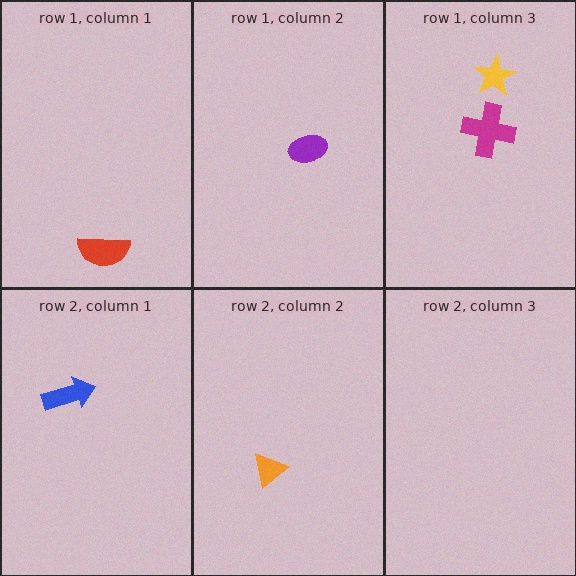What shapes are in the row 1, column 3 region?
The magenta cross, the yellow star.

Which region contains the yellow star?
The row 1, column 3 region.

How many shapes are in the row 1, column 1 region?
1.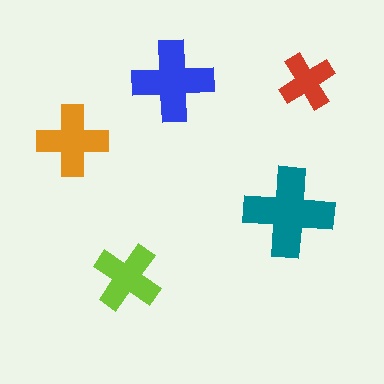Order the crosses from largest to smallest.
the teal one, the blue one, the orange one, the lime one, the red one.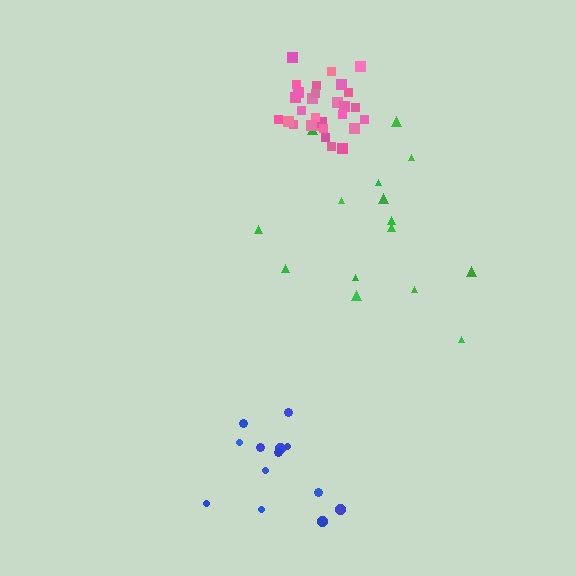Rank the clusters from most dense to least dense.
pink, blue, green.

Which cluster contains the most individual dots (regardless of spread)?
Pink (29).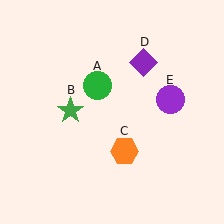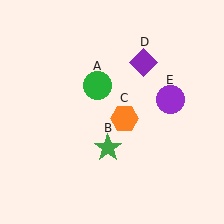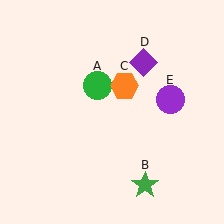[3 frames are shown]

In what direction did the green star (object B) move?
The green star (object B) moved down and to the right.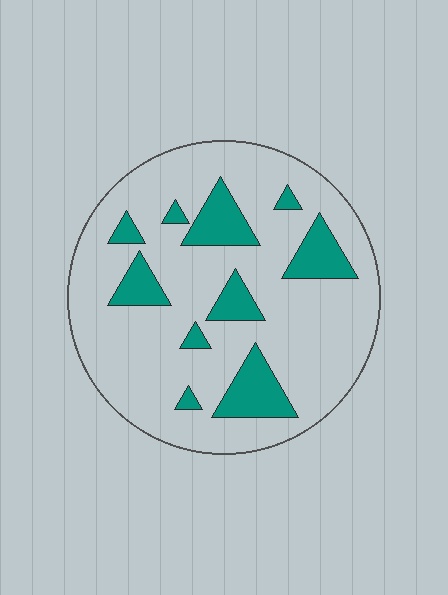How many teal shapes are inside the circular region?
10.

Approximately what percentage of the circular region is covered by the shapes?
Approximately 20%.